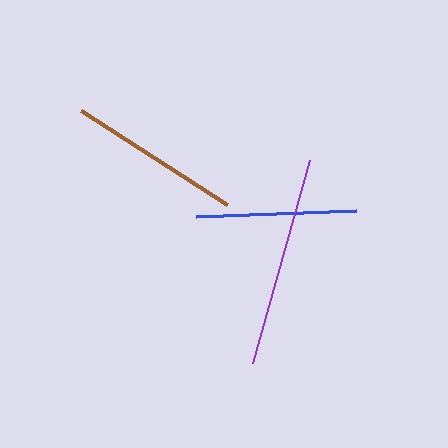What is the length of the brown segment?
The brown segment is approximately 173 pixels long.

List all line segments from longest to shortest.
From longest to shortest: purple, brown, blue.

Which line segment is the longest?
The purple line is the longest at approximately 211 pixels.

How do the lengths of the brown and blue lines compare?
The brown and blue lines are approximately the same length.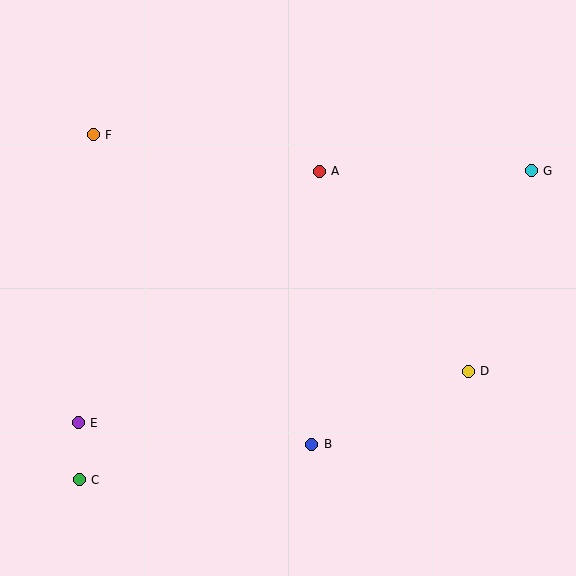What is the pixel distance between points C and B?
The distance between C and B is 235 pixels.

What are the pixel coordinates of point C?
Point C is at (79, 480).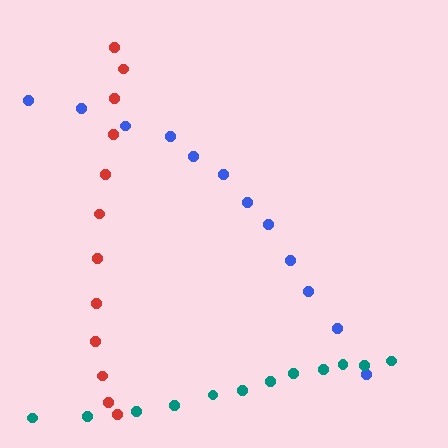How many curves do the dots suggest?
There are 3 distinct paths.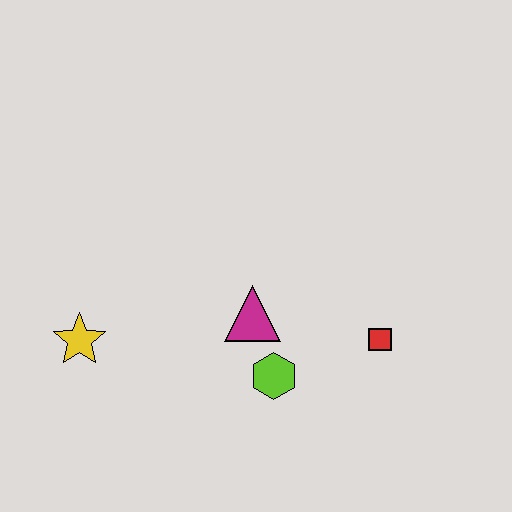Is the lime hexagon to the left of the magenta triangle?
No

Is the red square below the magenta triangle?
Yes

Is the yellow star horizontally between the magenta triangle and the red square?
No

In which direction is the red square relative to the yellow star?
The red square is to the right of the yellow star.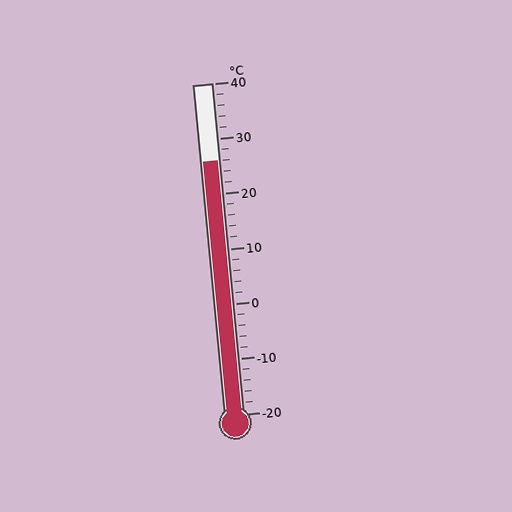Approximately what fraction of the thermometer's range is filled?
The thermometer is filled to approximately 75% of its range.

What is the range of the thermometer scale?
The thermometer scale ranges from -20°C to 40°C.